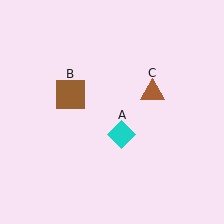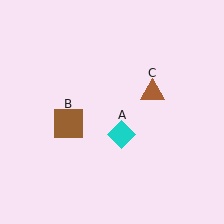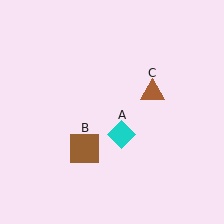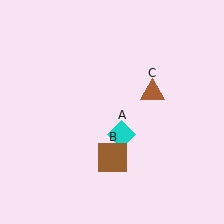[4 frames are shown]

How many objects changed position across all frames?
1 object changed position: brown square (object B).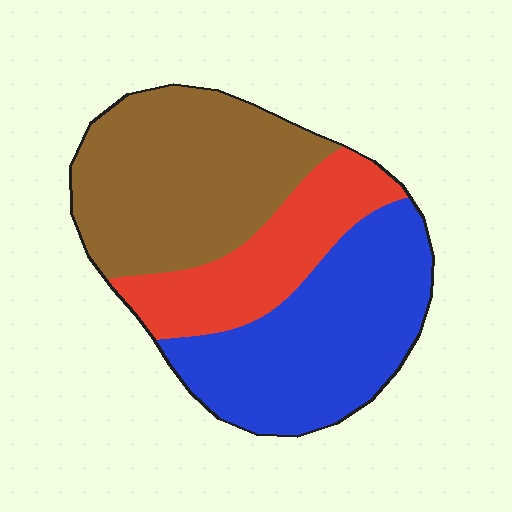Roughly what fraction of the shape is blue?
Blue covers about 40% of the shape.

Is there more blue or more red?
Blue.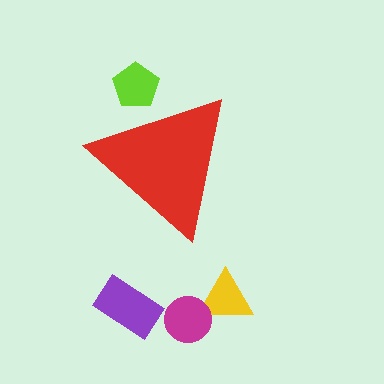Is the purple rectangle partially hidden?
No, the purple rectangle is fully visible.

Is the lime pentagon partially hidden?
Yes, the lime pentagon is partially hidden behind the red triangle.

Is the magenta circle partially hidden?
No, the magenta circle is fully visible.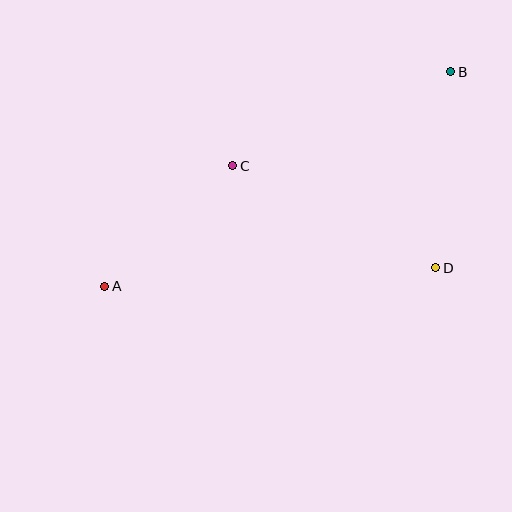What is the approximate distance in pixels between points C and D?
The distance between C and D is approximately 227 pixels.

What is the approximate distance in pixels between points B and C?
The distance between B and C is approximately 237 pixels.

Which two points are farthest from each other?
Points A and B are farthest from each other.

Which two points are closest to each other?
Points A and C are closest to each other.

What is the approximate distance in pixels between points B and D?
The distance between B and D is approximately 197 pixels.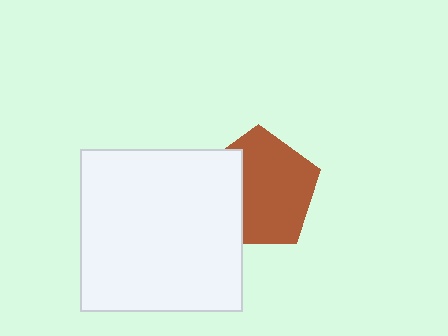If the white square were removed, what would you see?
You would see the complete brown pentagon.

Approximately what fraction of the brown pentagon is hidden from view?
Roughly 32% of the brown pentagon is hidden behind the white square.